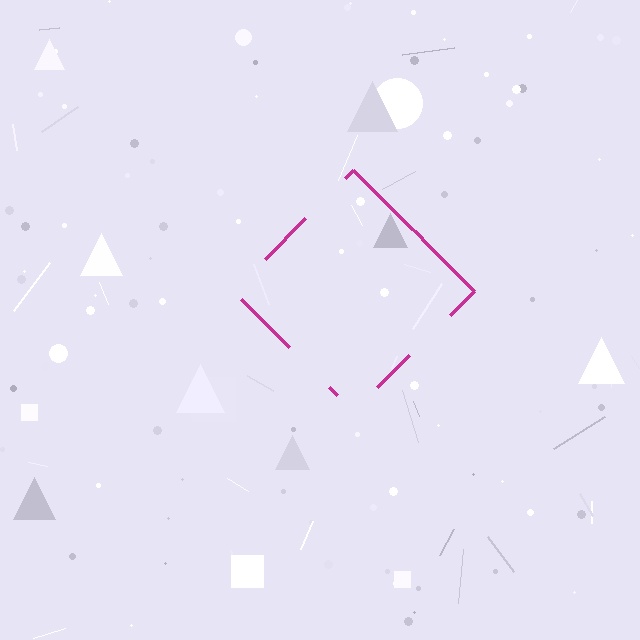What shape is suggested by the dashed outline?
The dashed outline suggests a diamond.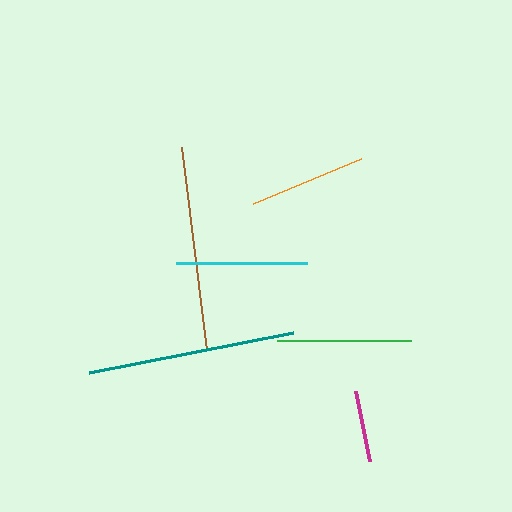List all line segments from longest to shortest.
From longest to shortest: teal, brown, green, cyan, orange, magenta.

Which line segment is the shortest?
The magenta line is the shortest at approximately 71 pixels.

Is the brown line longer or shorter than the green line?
The brown line is longer than the green line.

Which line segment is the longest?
The teal line is the longest at approximately 208 pixels.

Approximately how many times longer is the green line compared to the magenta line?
The green line is approximately 1.9 times the length of the magenta line.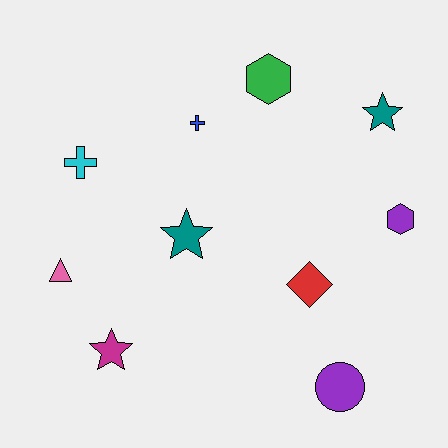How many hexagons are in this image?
There are 2 hexagons.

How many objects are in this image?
There are 10 objects.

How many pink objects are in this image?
There is 1 pink object.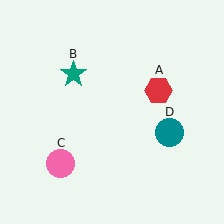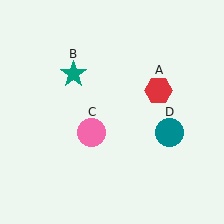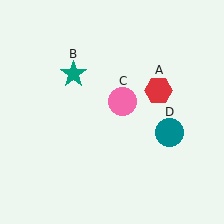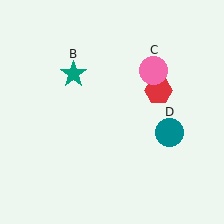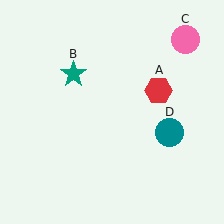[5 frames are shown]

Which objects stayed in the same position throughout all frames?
Red hexagon (object A) and teal star (object B) and teal circle (object D) remained stationary.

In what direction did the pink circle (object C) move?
The pink circle (object C) moved up and to the right.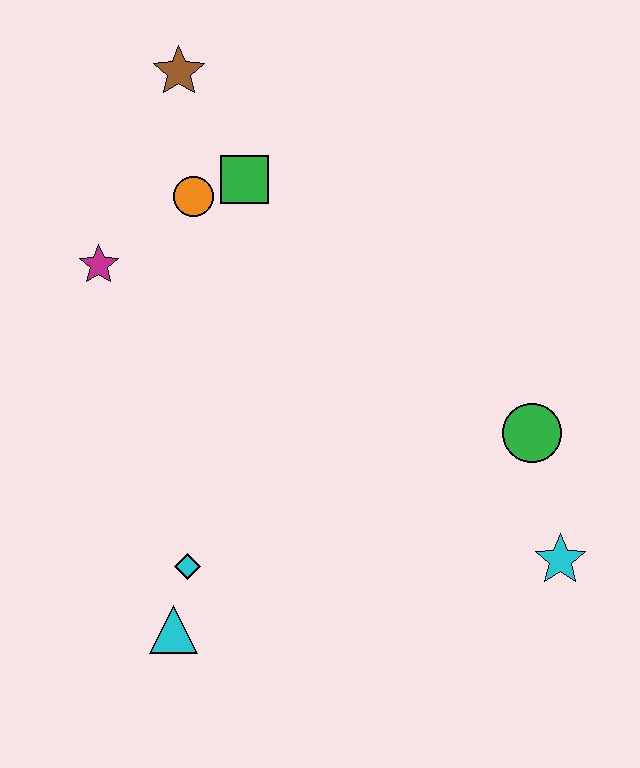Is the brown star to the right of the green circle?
No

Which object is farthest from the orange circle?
The cyan star is farthest from the orange circle.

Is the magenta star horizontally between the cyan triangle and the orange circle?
No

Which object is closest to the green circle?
The cyan star is closest to the green circle.